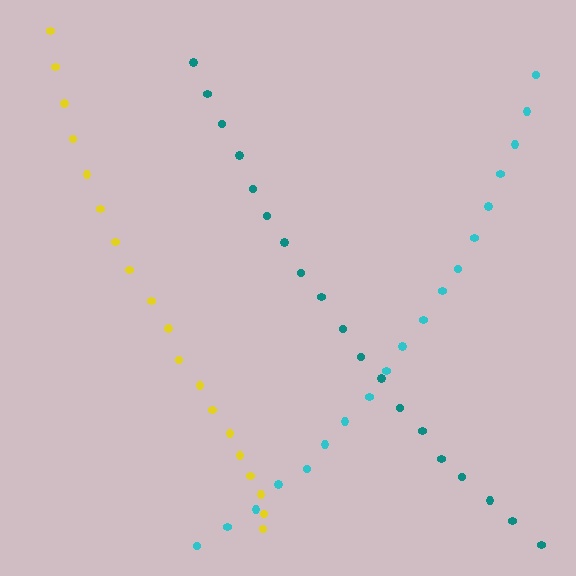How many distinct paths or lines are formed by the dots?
There are 3 distinct paths.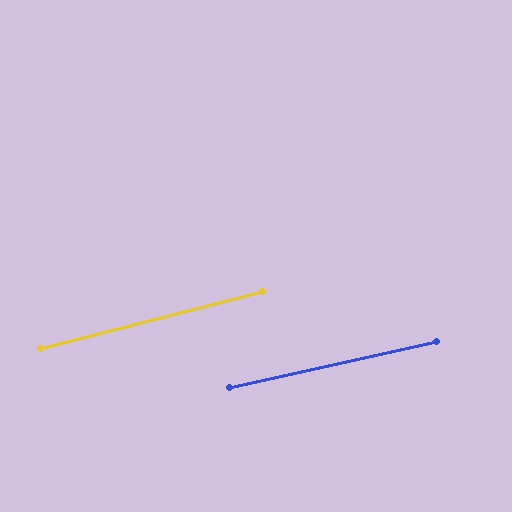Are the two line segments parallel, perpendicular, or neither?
Parallel — their directions differ by only 2.0°.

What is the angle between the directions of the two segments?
Approximately 2 degrees.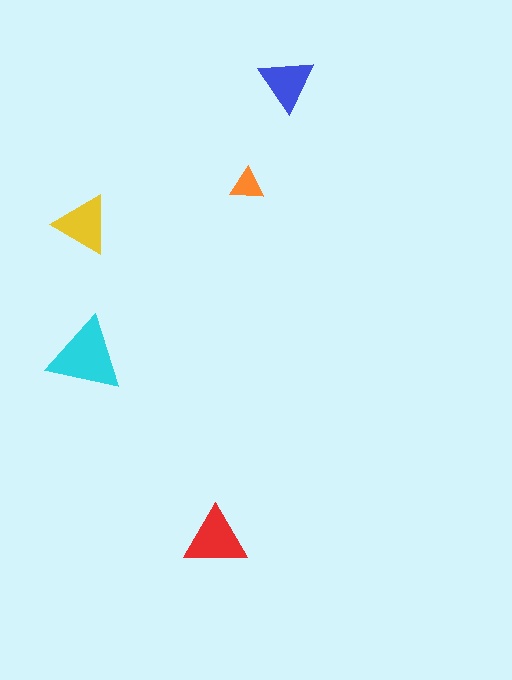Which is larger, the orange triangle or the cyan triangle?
The cyan one.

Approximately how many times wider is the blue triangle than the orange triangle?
About 1.5 times wider.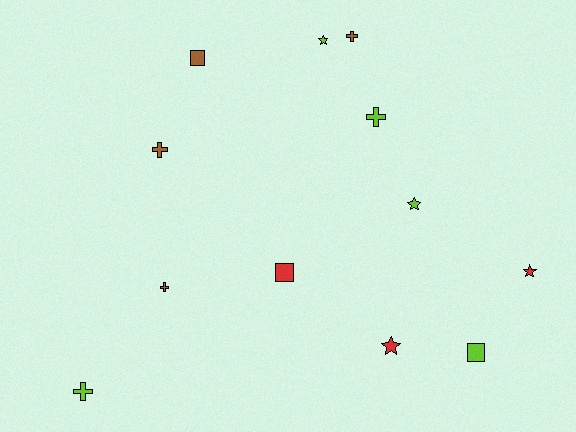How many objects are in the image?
There are 12 objects.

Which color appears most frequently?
Lime, with 5 objects.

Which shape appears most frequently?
Cross, with 5 objects.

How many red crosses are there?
There are no red crosses.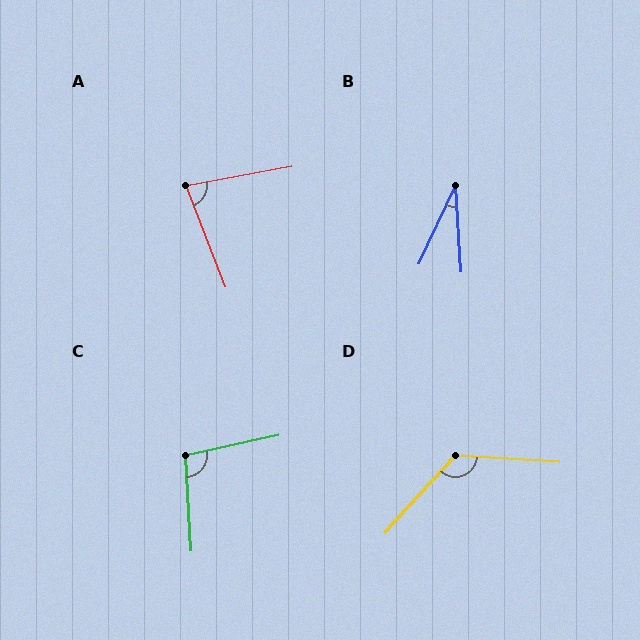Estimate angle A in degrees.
Approximately 79 degrees.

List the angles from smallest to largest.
B (28°), A (79°), C (99°), D (129°).